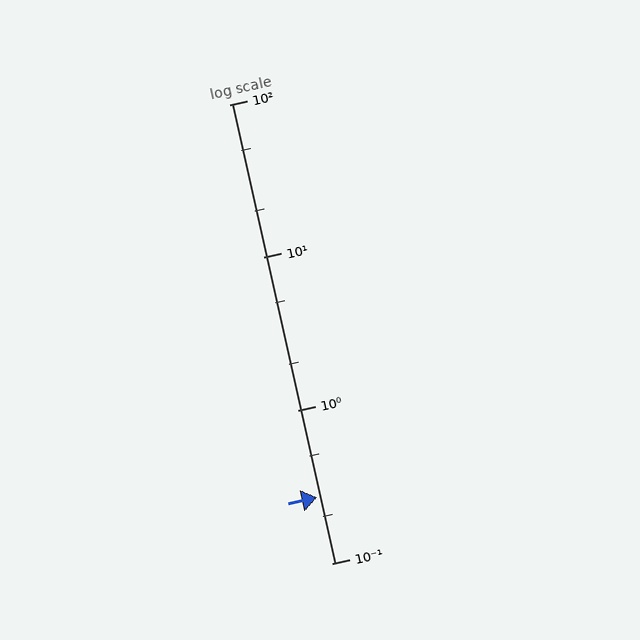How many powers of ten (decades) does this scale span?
The scale spans 3 decades, from 0.1 to 100.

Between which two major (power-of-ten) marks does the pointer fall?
The pointer is between 0.1 and 1.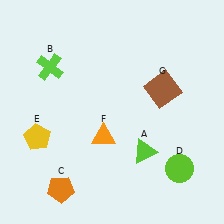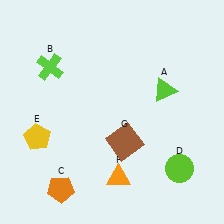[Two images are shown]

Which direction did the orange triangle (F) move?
The orange triangle (F) moved down.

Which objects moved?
The objects that moved are: the lime triangle (A), the orange triangle (F), the brown square (G).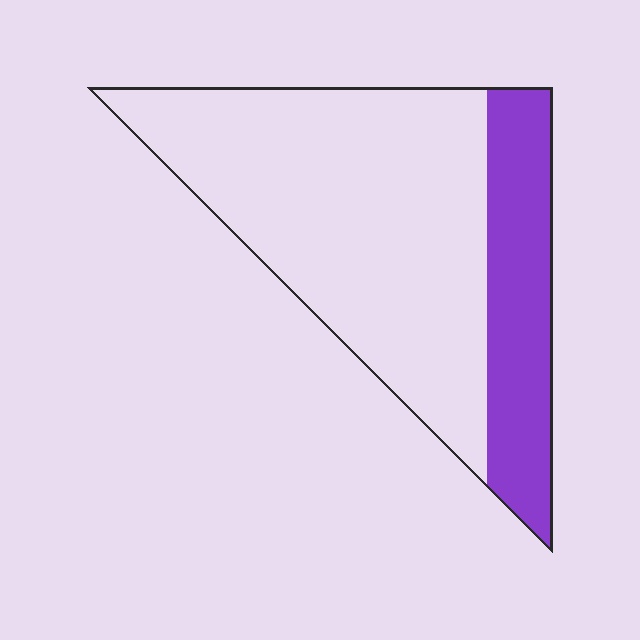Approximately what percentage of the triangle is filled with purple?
Approximately 25%.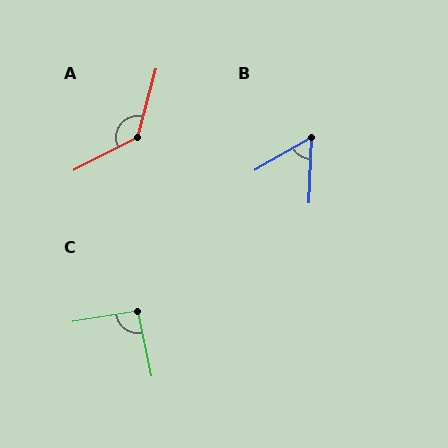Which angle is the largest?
A, at approximately 132 degrees.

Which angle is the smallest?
B, at approximately 58 degrees.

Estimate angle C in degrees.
Approximately 93 degrees.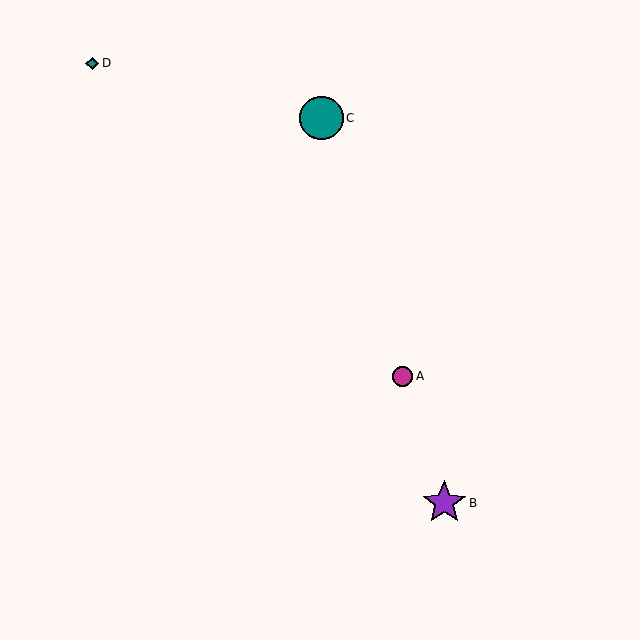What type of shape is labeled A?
Shape A is a magenta circle.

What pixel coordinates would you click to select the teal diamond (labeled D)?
Click at (92, 63) to select the teal diamond D.